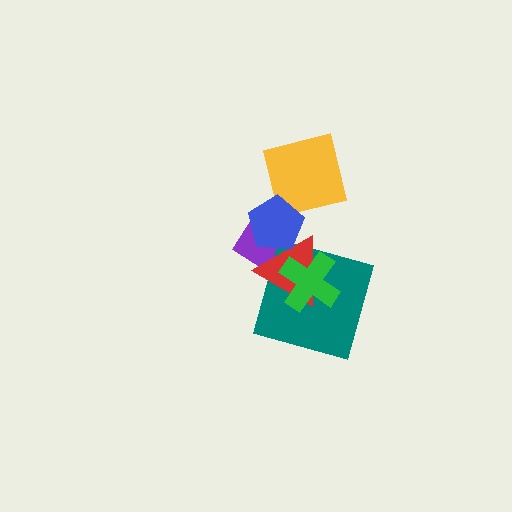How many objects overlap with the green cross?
2 objects overlap with the green cross.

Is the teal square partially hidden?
Yes, it is partially covered by another shape.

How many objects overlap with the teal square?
2 objects overlap with the teal square.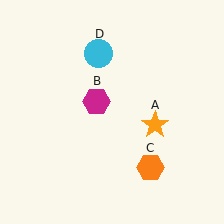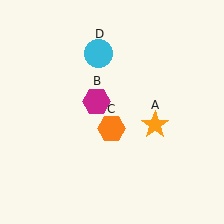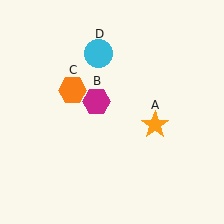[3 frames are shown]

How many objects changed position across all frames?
1 object changed position: orange hexagon (object C).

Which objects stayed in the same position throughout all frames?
Orange star (object A) and magenta hexagon (object B) and cyan circle (object D) remained stationary.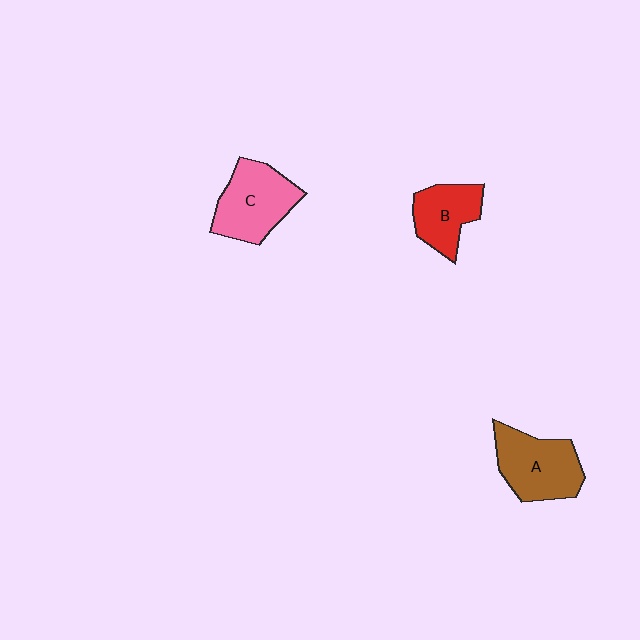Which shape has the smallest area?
Shape B (red).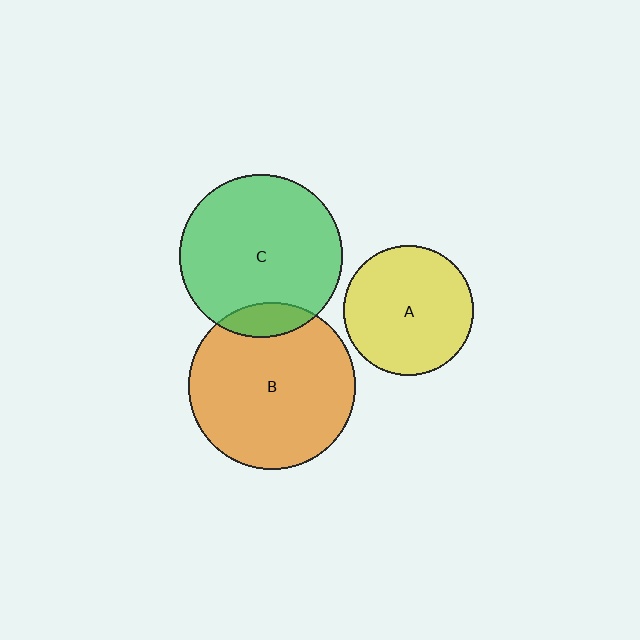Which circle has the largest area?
Circle B (orange).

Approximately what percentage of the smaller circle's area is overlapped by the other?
Approximately 10%.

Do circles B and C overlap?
Yes.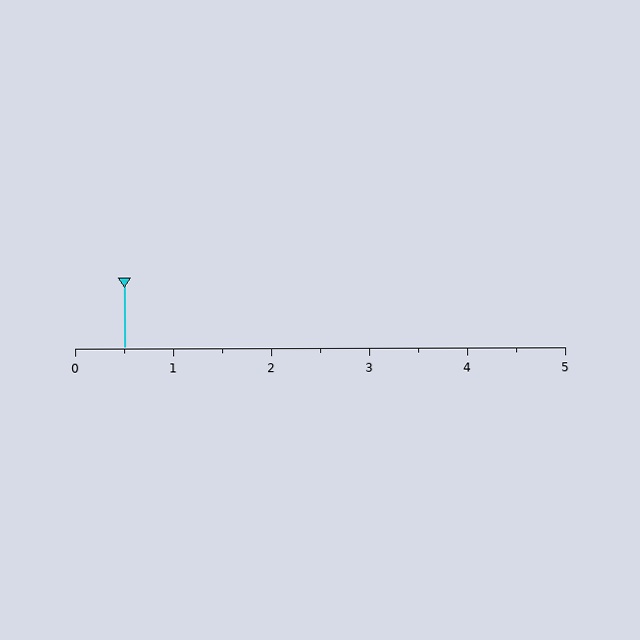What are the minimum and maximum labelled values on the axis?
The axis runs from 0 to 5.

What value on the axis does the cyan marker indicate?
The marker indicates approximately 0.5.